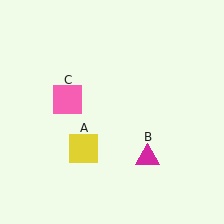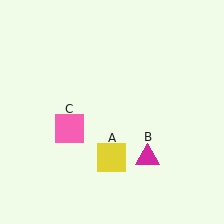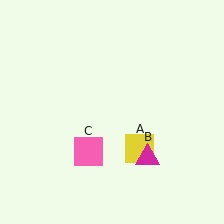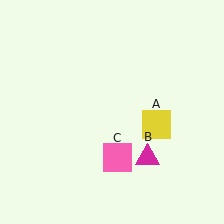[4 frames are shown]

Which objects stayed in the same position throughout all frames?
Magenta triangle (object B) remained stationary.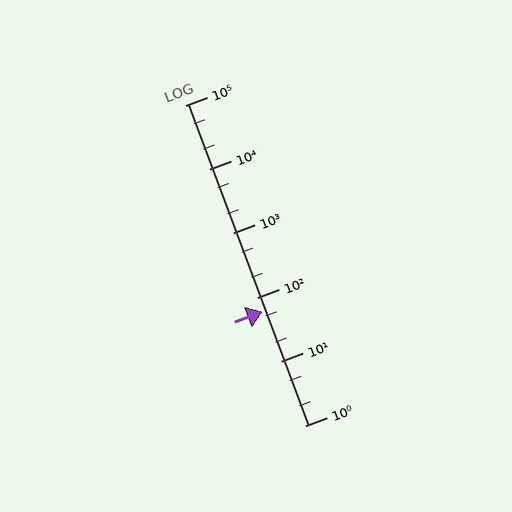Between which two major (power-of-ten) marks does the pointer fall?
The pointer is between 10 and 100.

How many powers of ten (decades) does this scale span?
The scale spans 5 decades, from 1 to 100000.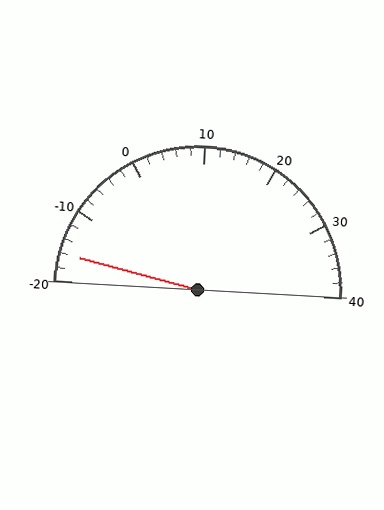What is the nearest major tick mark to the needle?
The nearest major tick mark is -20.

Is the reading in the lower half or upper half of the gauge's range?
The reading is in the lower half of the range (-20 to 40).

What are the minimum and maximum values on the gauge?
The gauge ranges from -20 to 40.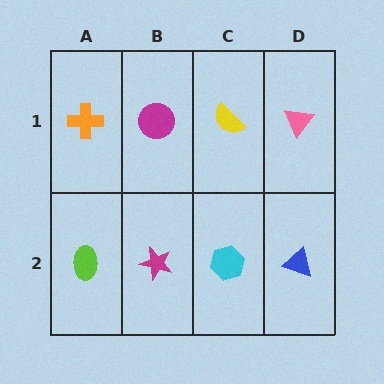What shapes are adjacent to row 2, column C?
A yellow semicircle (row 1, column C), a magenta star (row 2, column B), a blue triangle (row 2, column D).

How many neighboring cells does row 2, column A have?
2.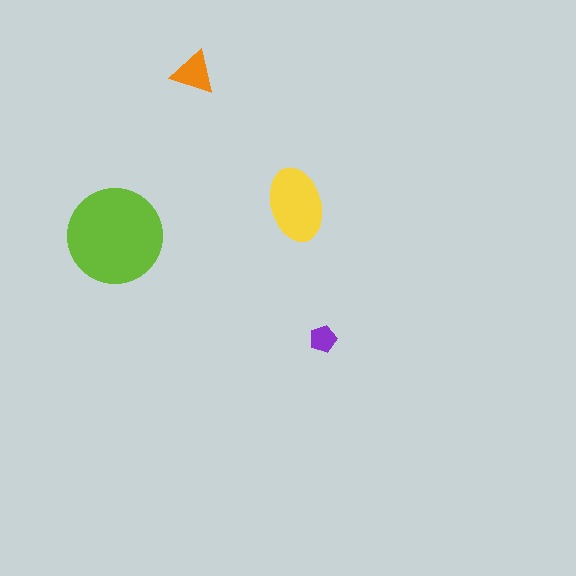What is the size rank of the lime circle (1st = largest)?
1st.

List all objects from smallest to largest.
The purple pentagon, the orange triangle, the yellow ellipse, the lime circle.